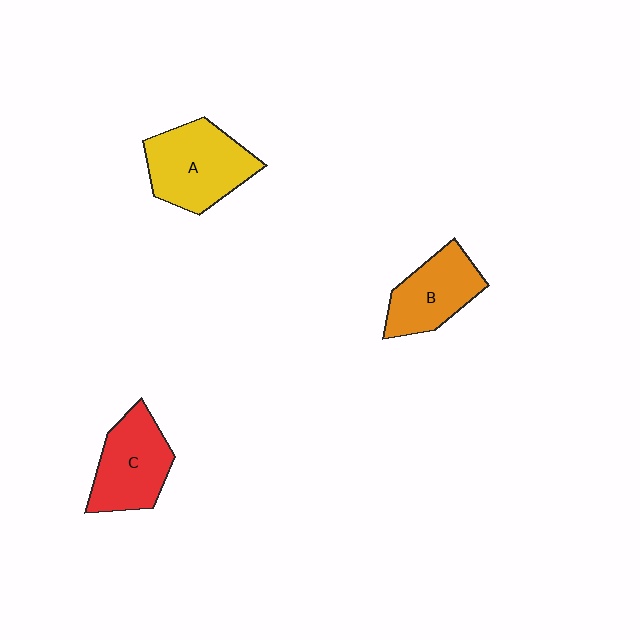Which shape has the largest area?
Shape A (yellow).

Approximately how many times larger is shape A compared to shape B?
Approximately 1.3 times.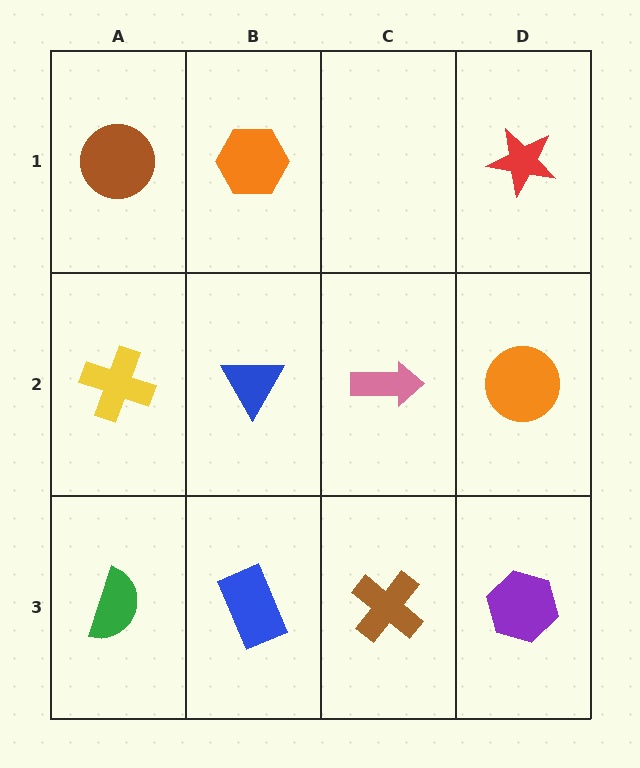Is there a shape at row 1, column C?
No, that cell is empty.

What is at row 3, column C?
A brown cross.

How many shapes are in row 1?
3 shapes.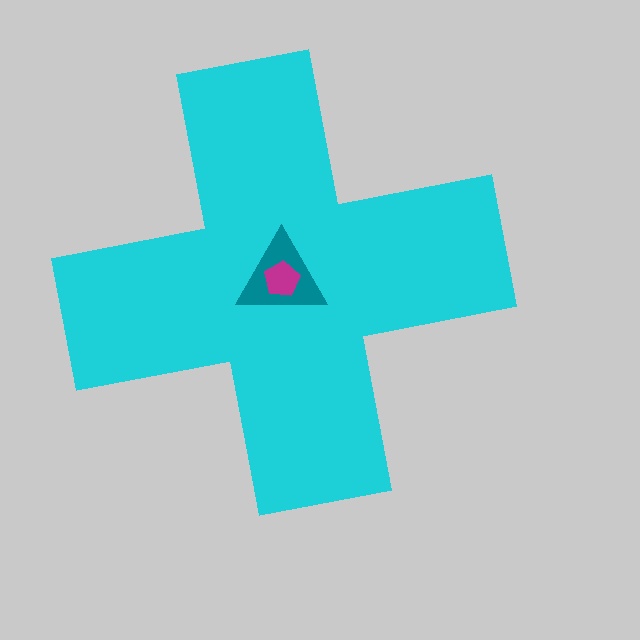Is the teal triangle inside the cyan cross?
Yes.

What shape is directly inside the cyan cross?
The teal triangle.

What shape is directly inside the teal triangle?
The magenta pentagon.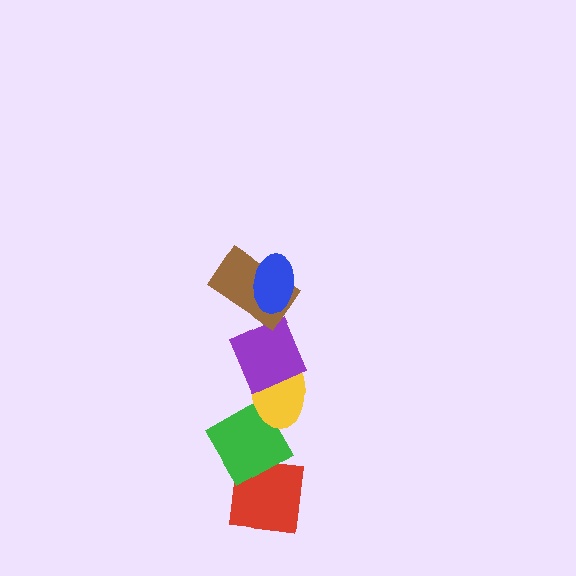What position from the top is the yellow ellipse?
The yellow ellipse is 4th from the top.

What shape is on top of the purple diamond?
The brown rectangle is on top of the purple diamond.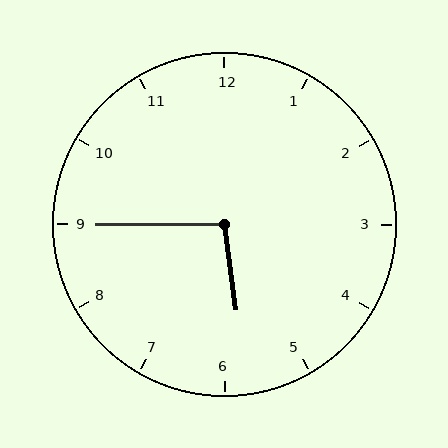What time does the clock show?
5:45.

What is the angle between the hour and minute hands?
Approximately 98 degrees.